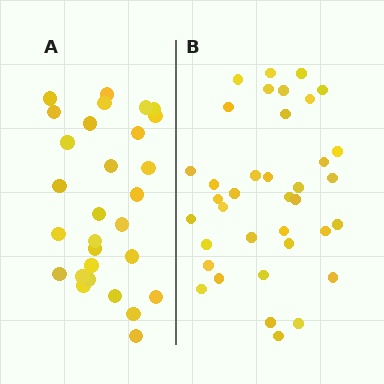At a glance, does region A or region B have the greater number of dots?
Region B (the right region) has more dots.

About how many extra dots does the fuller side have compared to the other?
Region B has roughly 8 or so more dots than region A.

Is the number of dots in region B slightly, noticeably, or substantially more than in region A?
Region B has noticeably more, but not dramatically so. The ratio is roughly 1.3 to 1.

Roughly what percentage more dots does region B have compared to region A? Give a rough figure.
About 30% more.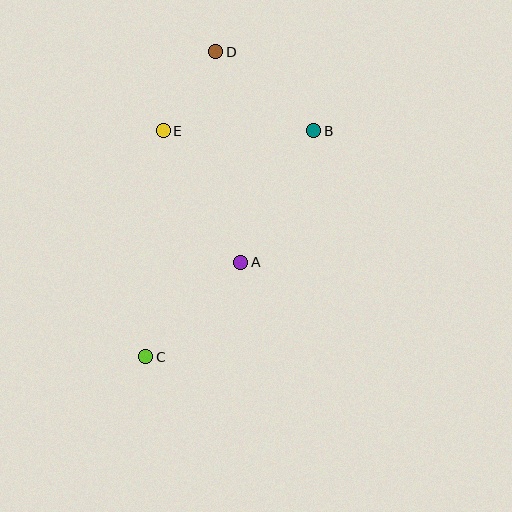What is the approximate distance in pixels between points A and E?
The distance between A and E is approximately 153 pixels.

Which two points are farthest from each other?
Points C and D are farthest from each other.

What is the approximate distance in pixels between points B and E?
The distance between B and E is approximately 150 pixels.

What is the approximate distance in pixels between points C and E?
The distance between C and E is approximately 227 pixels.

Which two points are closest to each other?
Points D and E are closest to each other.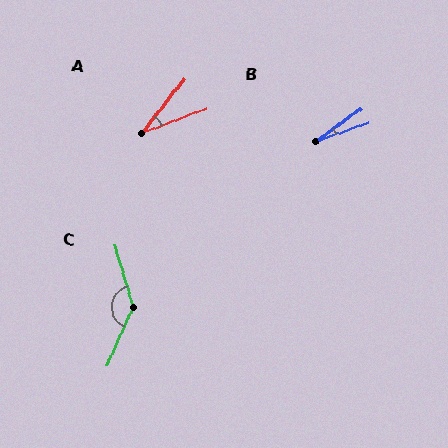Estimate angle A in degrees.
Approximately 32 degrees.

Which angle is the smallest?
B, at approximately 16 degrees.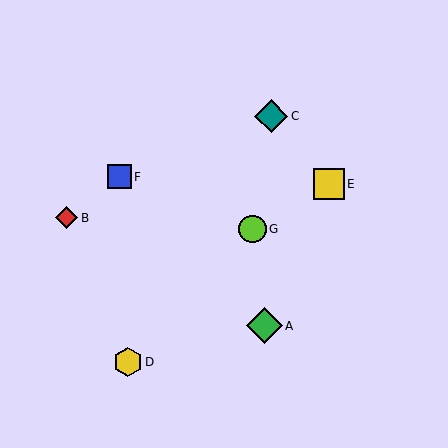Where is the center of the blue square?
The center of the blue square is at (119, 177).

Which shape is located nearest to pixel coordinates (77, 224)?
The red diamond (labeled B) at (66, 218) is nearest to that location.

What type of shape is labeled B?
Shape B is a red diamond.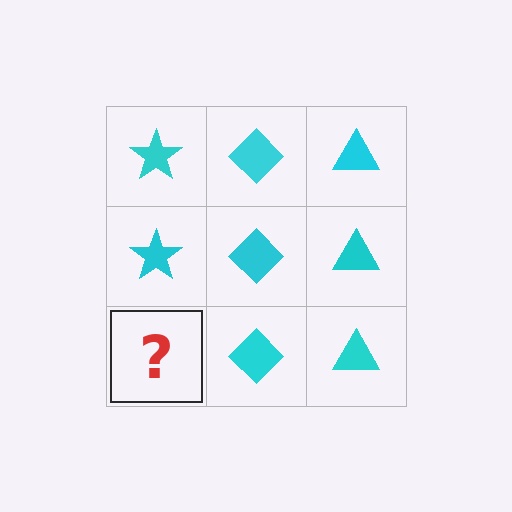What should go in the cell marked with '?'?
The missing cell should contain a cyan star.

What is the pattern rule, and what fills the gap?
The rule is that each column has a consistent shape. The gap should be filled with a cyan star.